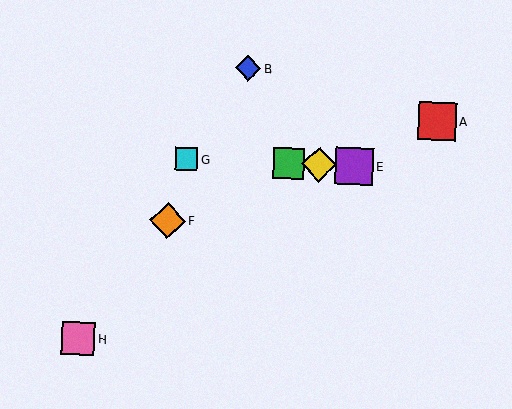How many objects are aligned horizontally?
4 objects (C, D, E, G) are aligned horizontally.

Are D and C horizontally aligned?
Yes, both are at y≈165.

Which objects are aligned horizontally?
Objects C, D, E, G are aligned horizontally.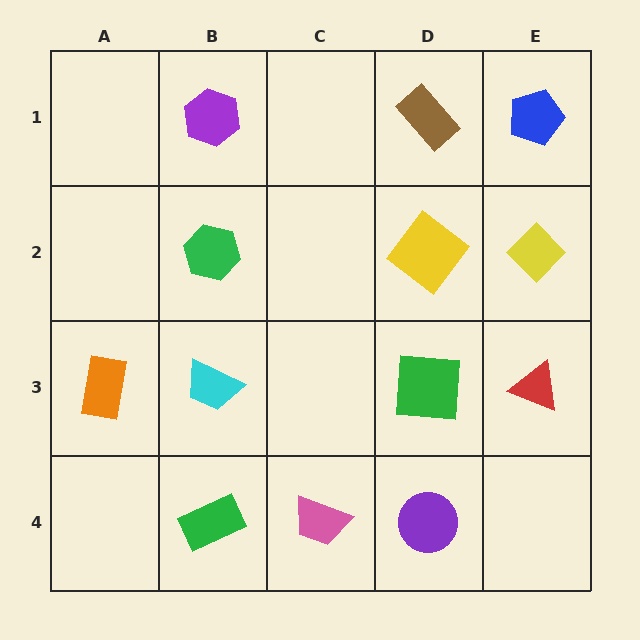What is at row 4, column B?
A green rectangle.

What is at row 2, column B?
A green hexagon.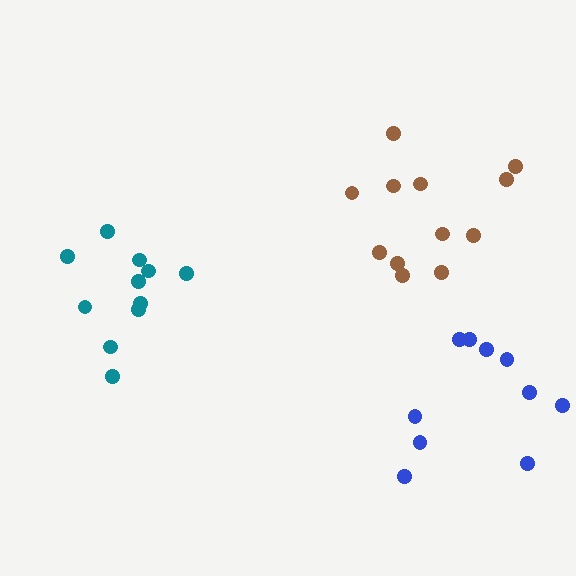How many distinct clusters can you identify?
There are 3 distinct clusters.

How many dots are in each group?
Group 1: 11 dots, Group 2: 12 dots, Group 3: 10 dots (33 total).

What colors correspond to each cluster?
The clusters are colored: teal, brown, blue.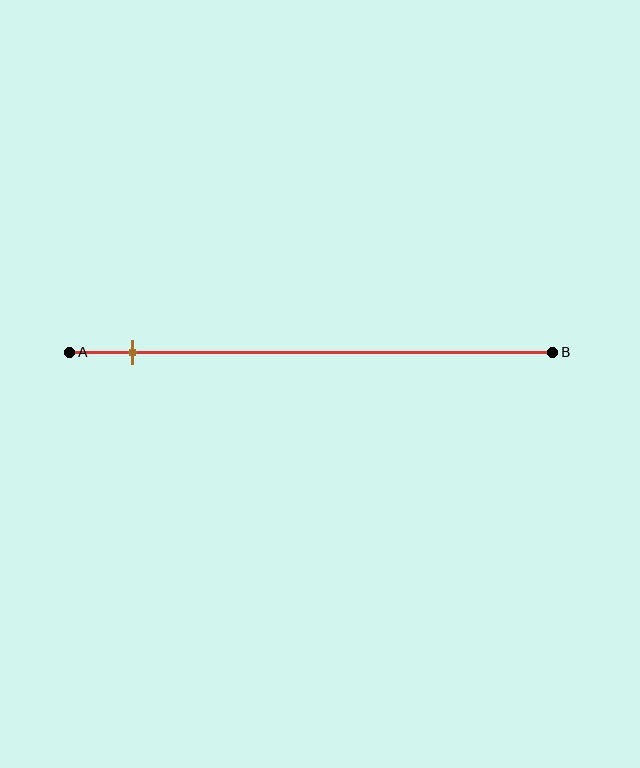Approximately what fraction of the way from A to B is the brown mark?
The brown mark is approximately 15% of the way from A to B.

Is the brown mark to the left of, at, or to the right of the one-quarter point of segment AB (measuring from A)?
The brown mark is to the left of the one-quarter point of segment AB.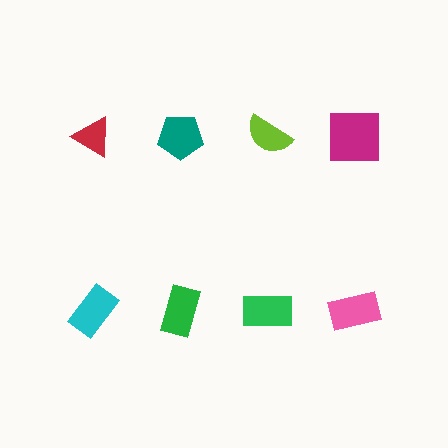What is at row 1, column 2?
A teal pentagon.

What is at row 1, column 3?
A lime semicircle.